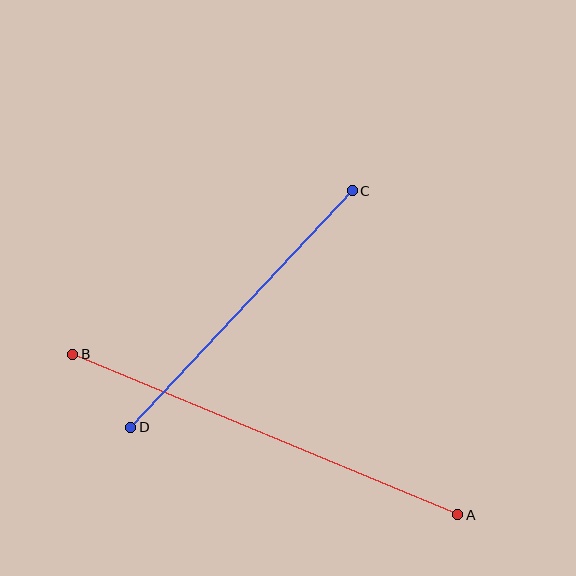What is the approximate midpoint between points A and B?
The midpoint is at approximately (265, 435) pixels.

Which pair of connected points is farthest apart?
Points A and B are farthest apart.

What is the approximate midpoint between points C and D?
The midpoint is at approximately (242, 309) pixels.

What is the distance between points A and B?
The distance is approximately 417 pixels.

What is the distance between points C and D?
The distance is approximately 324 pixels.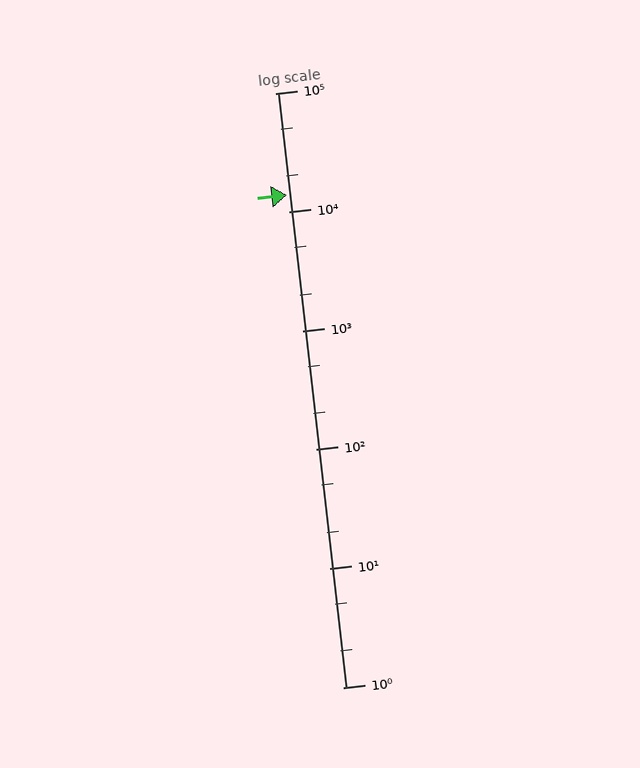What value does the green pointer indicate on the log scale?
The pointer indicates approximately 14000.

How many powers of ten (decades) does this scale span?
The scale spans 5 decades, from 1 to 100000.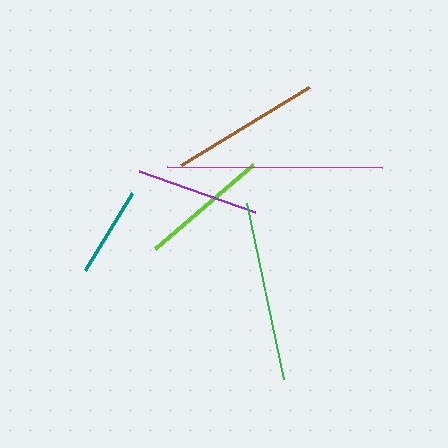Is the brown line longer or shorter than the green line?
The green line is longer than the brown line.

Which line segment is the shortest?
The teal line is the shortest at approximately 90 pixels.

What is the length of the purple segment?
The purple segment is approximately 122 pixels long.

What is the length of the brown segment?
The brown segment is approximately 150 pixels long.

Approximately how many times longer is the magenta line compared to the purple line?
The magenta line is approximately 1.8 times the length of the purple line.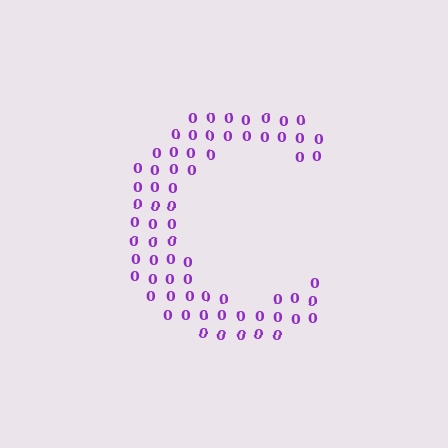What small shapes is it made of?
It is made of small digit 0's.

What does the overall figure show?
The overall figure shows the letter C.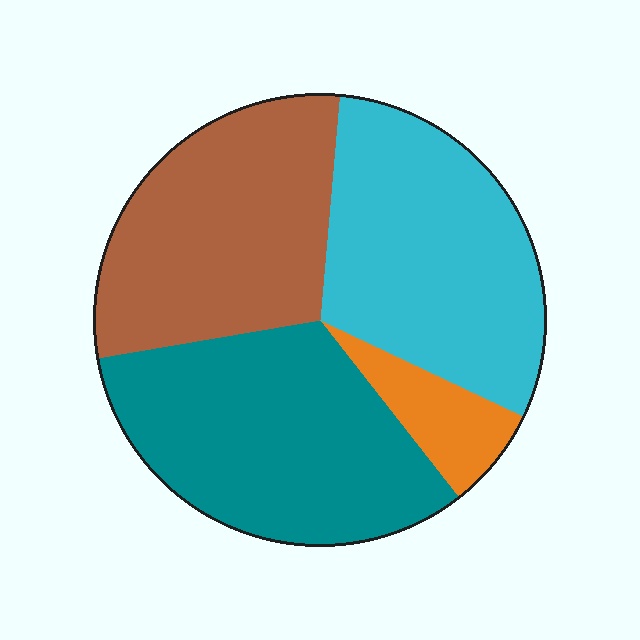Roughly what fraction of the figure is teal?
Teal covers roughly 35% of the figure.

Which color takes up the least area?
Orange, at roughly 5%.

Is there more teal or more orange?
Teal.